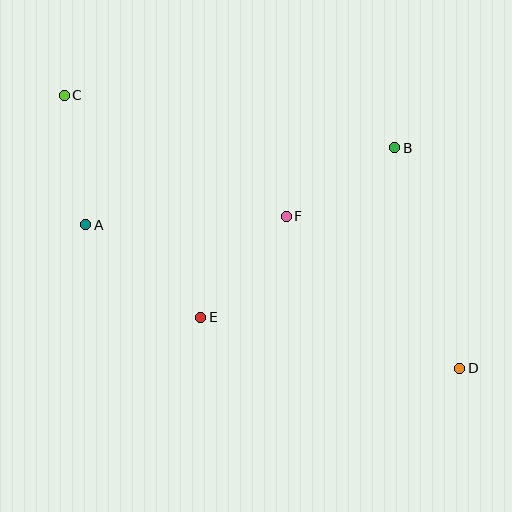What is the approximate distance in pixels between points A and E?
The distance between A and E is approximately 147 pixels.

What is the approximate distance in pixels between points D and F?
The distance between D and F is approximately 231 pixels.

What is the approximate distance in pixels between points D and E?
The distance between D and E is approximately 264 pixels.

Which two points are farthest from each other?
Points C and D are farthest from each other.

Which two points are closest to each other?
Points B and F are closest to each other.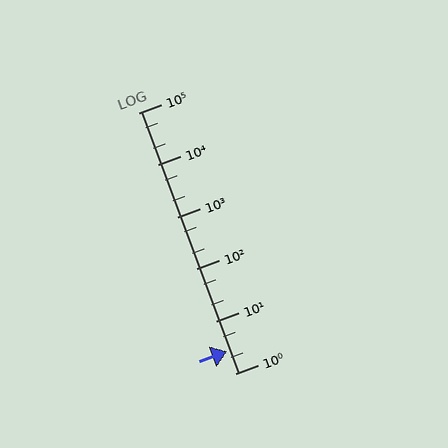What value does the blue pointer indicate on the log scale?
The pointer indicates approximately 2.7.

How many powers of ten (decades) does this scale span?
The scale spans 5 decades, from 1 to 100000.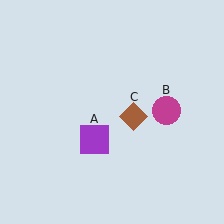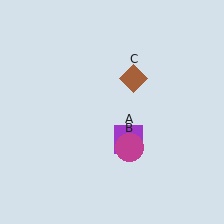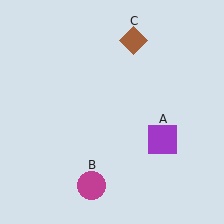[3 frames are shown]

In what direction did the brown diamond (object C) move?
The brown diamond (object C) moved up.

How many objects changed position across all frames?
3 objects changed position: purple square (object A), magenta circle (object B), brown diamond (object C).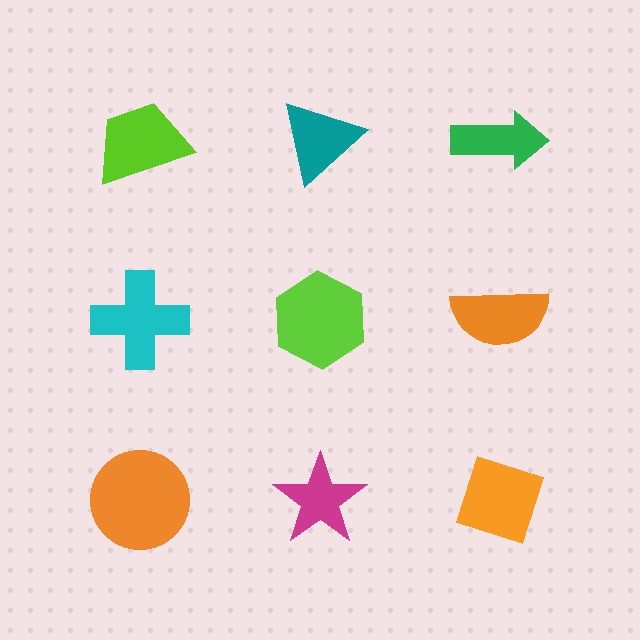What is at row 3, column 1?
An orange circle.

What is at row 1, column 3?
A green arrow.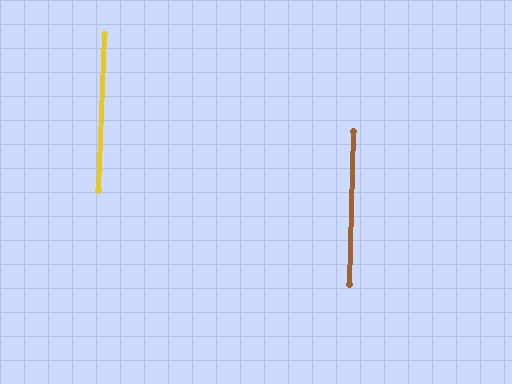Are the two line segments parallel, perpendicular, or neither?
Parallel — their directions differ by only 0.6°.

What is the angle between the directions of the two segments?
Approximately 1 degree.